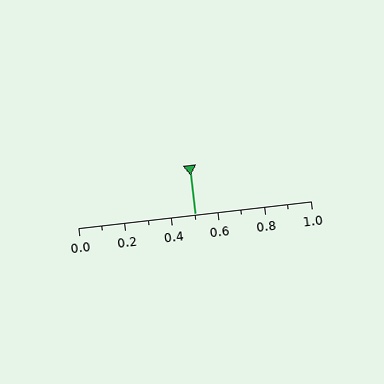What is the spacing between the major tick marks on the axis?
The major ticks are spaced 0.2 apart.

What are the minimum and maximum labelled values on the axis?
The axis runs from 0.0 to 1.0.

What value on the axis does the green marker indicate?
The marker indicates approximately 0.5.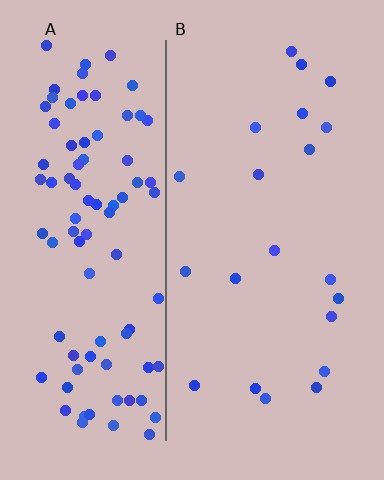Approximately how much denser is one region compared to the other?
Approximately 4.7× — region A over region B.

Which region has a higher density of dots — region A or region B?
A (the left).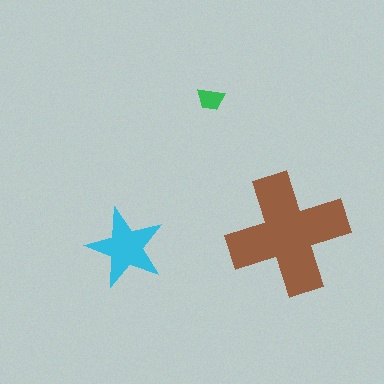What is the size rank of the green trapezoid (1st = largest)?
3rd.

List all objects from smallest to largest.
The green trapezoid, the cyan star, the brown cross.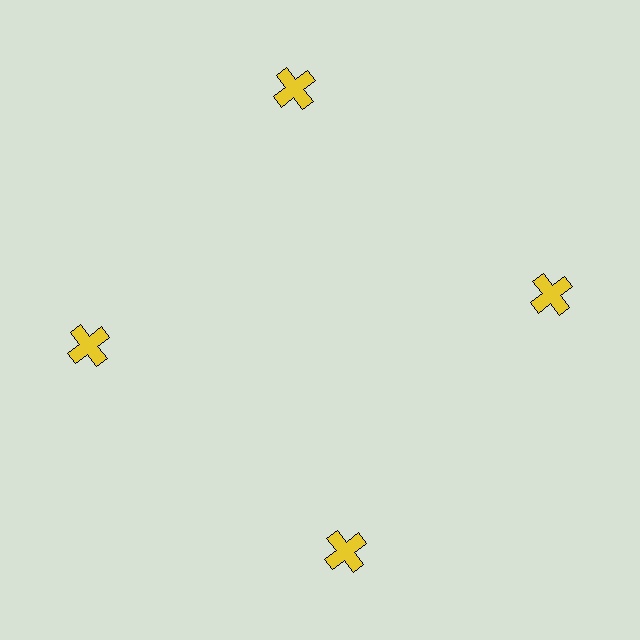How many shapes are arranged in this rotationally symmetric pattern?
There are 4 shapes, arranged in 4 groups of 1.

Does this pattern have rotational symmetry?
Yes, this pattern has 4-fold rotational symmetry. It looks the same after rotating 90 degrees around the center.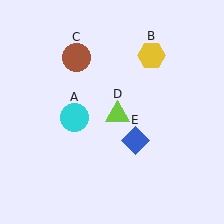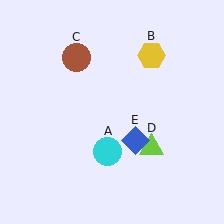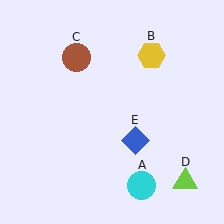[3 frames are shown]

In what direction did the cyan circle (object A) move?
The cyan circle (object A) moved down and to the right.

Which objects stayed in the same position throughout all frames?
Yellow hexagon (object B) and brown circle (object C) and blue diamond (object E) remained stationary.